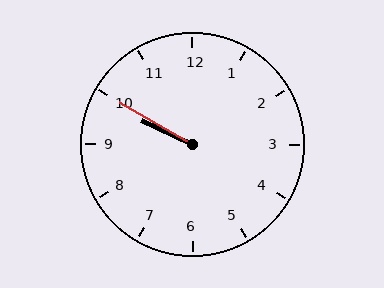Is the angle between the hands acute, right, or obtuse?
It is acute.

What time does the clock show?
9:50.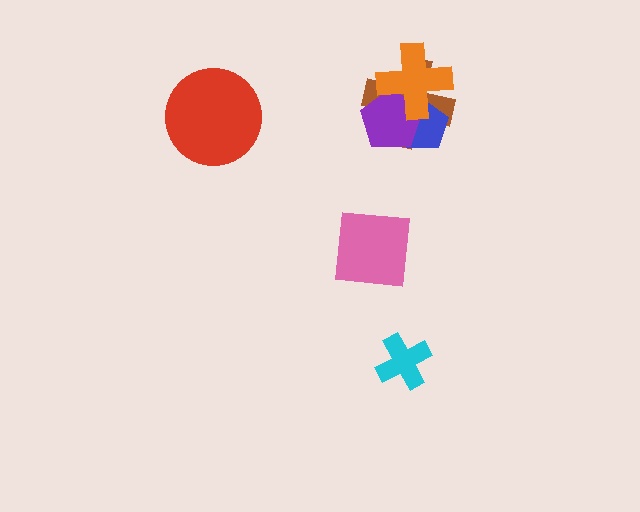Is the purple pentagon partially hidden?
Yes, it is partially covered by another shape.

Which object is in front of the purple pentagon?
The orange cross is in front of the purple pentagon.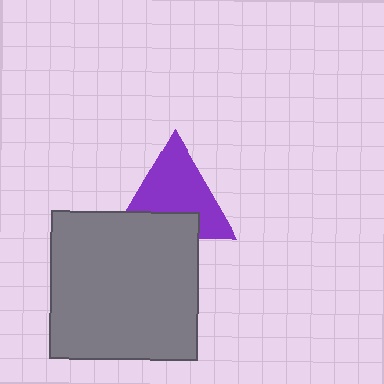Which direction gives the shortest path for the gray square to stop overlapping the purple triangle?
Moving down gives the shortest separation.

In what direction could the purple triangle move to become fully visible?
The purple triangle could move up. That would shift it out from behind the gray square entirely.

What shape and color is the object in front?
The object in front is a gray square.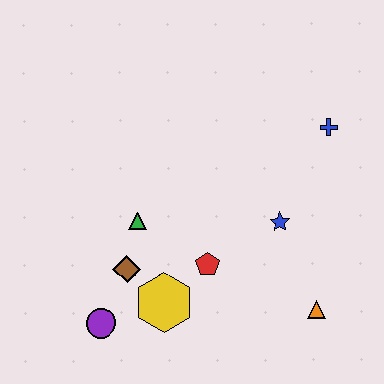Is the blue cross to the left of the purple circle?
No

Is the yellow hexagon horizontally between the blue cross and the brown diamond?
Yes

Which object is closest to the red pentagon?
The yellow hexagon is closest to the red pentagon.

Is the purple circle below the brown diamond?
Yes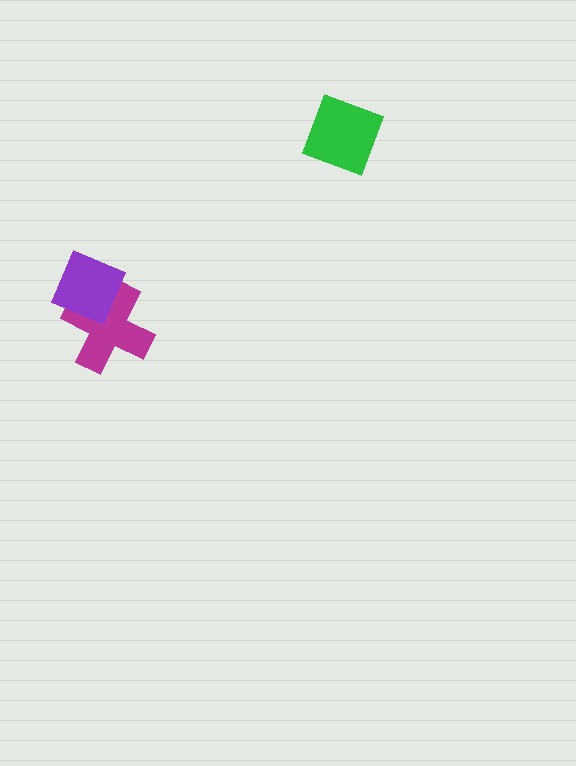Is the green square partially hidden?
No, no other shape covers it.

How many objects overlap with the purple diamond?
1 object overlaps with the purple diamond.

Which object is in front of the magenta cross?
The purple diamond is in front of the magenta cross.